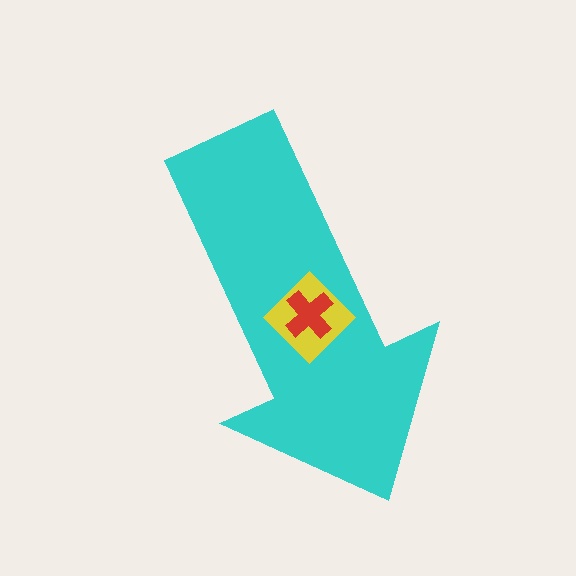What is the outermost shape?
The cyan arrow.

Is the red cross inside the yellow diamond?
Yes.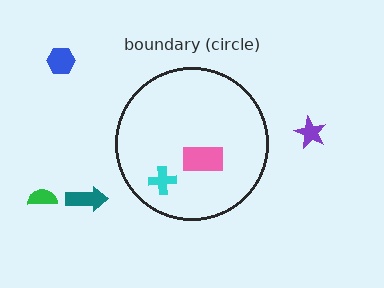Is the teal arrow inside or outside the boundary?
Outside.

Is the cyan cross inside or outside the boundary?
Inside.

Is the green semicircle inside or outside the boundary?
Outside.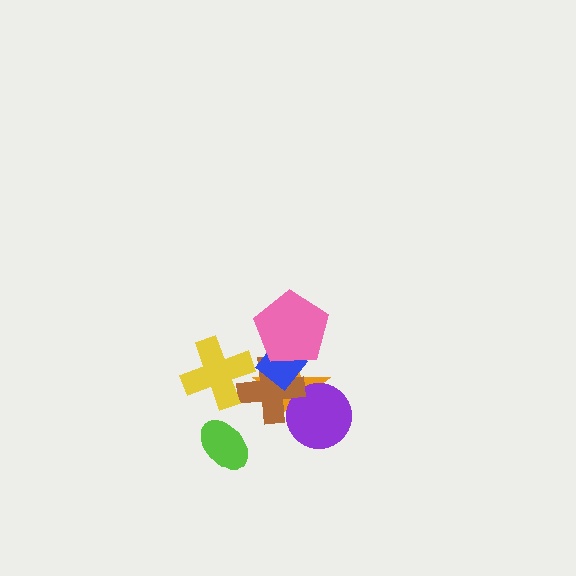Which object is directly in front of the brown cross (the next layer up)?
The blue diamond is directly in front of the brown cross.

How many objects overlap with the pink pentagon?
3 objects overlap with the pink pentagon.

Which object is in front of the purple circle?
The brown cross is in front of the purple circle.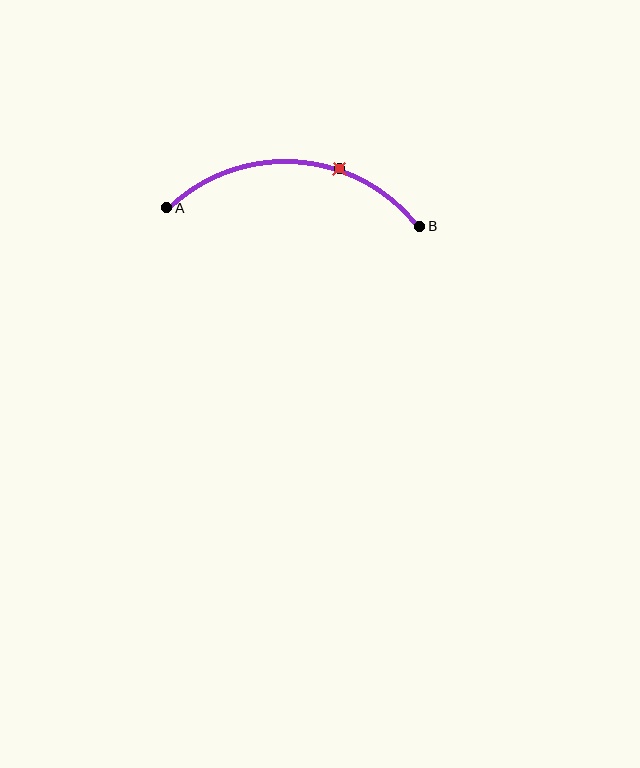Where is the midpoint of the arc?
The arc midpoint is the point on the curve farthest from the straight line joining A and B. It sits above that line.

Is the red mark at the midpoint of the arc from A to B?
No. The red mark lies on the arc but is closer to endpoint B. The arc midpoint would be at the point on the curve equidistant along the arc from both A and B.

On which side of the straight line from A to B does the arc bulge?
The arc bulges above the straight line connecting A and B.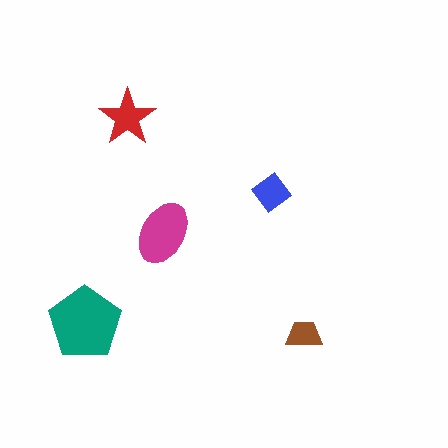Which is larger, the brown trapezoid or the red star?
The red star.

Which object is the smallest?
The brown trapezoid.